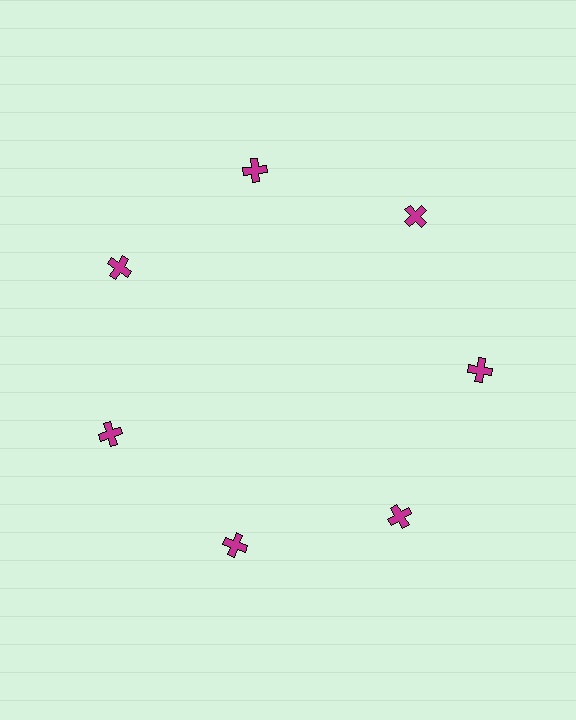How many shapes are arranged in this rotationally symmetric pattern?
There are 7 shapes, arranged in 7 groups of 1.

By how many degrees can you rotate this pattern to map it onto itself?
The pattern maps onto itself every 51 degrees of rotation.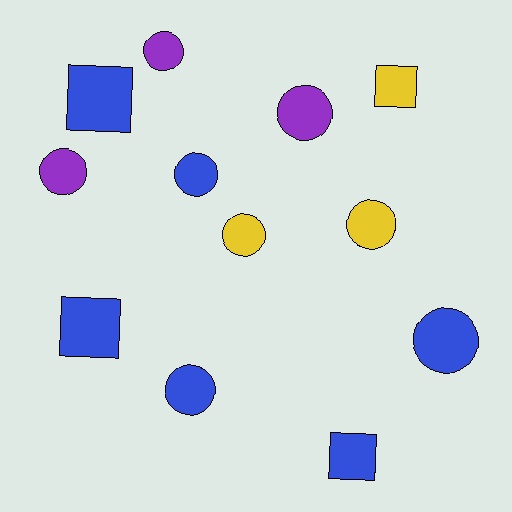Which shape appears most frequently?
Circle, with 8 objects.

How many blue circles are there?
There are 3 blue circles.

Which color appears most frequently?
Blue, with 6 objects.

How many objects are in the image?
There are 12 objects.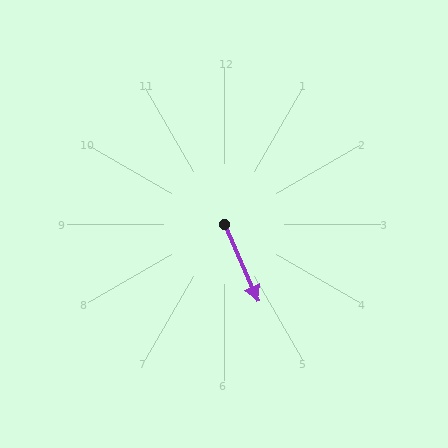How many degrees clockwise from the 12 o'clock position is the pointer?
Approximately 156 degrees.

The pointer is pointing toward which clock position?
Roughly 5 o'clock.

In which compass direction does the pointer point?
Southeast.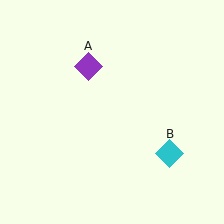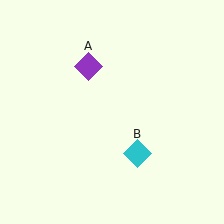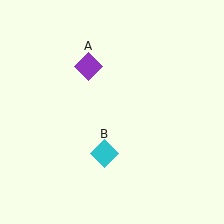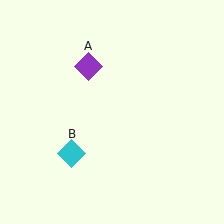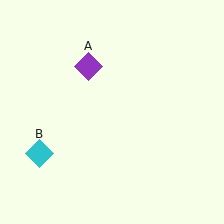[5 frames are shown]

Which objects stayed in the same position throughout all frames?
Purple diamond (object A) remained stationary.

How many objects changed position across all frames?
1 object changed position: cyan diamond (object B).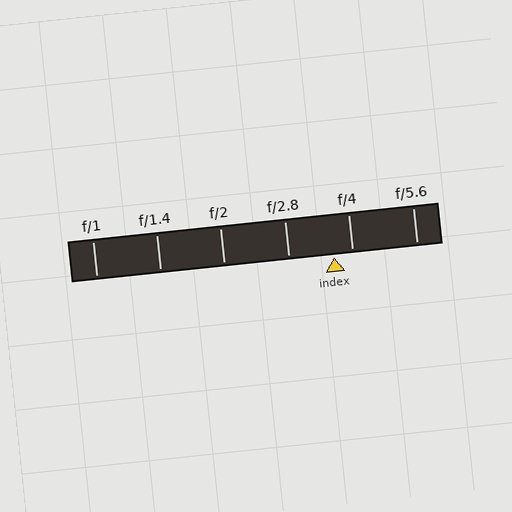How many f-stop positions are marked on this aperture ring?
There are 6 f-stop positions marked.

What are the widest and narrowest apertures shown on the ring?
The widest aperture shown is f/1 and the narrowest is f/5.6.